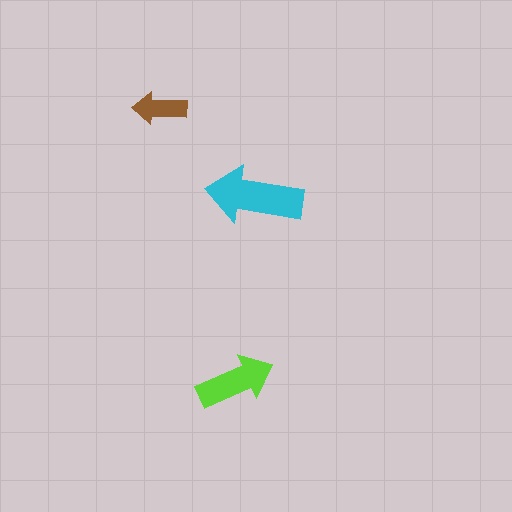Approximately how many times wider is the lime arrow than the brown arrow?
About 1.5 times wider.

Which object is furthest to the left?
The brown arrow is leftmost.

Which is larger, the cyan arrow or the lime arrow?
The cyan one.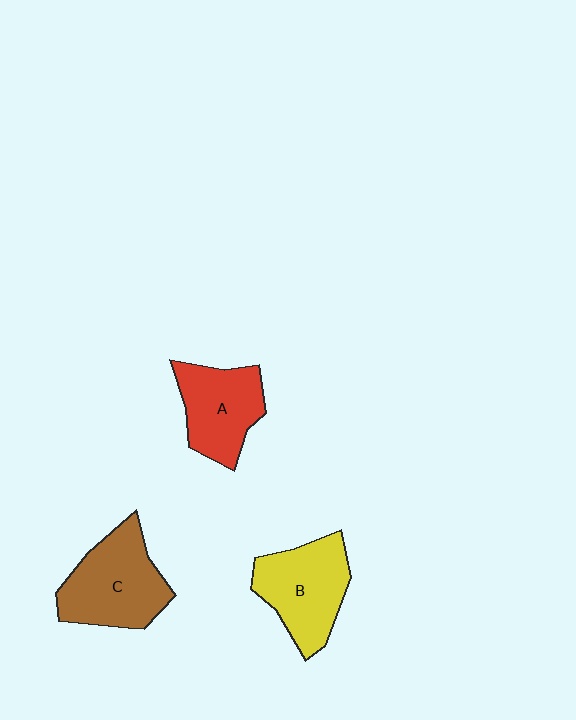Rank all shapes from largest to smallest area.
From largest to smallest: C (brown), B (yellow), A (red).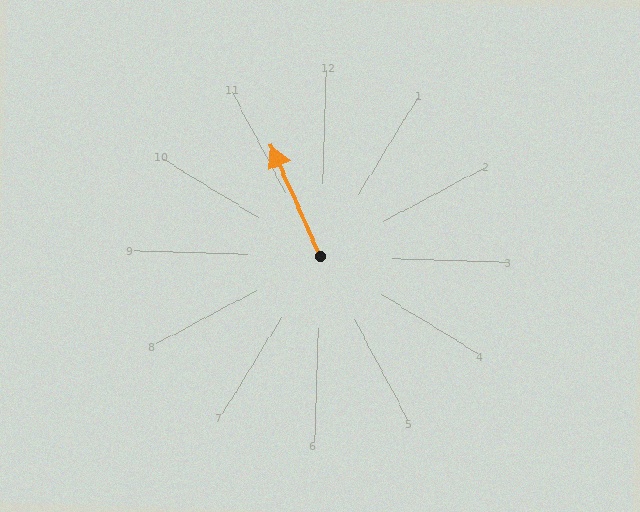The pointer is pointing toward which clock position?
Roughly 11 o'clock.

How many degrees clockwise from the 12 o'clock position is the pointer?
Approximately 334 degrees.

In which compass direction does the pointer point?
Northwest.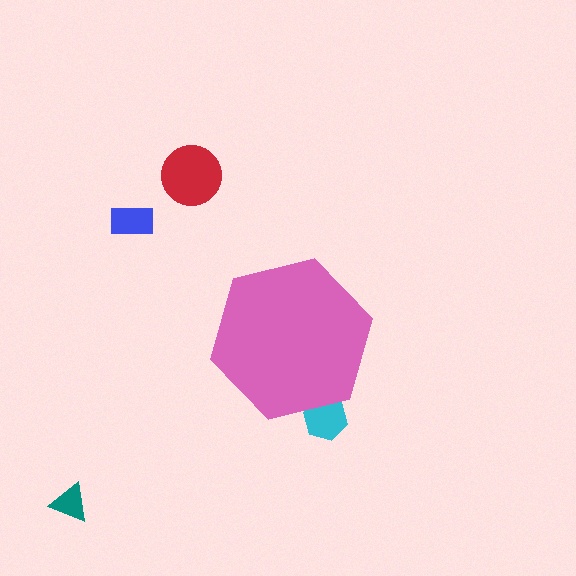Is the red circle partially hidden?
No, the red circle is fully visible.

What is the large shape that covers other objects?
A pink hexagon.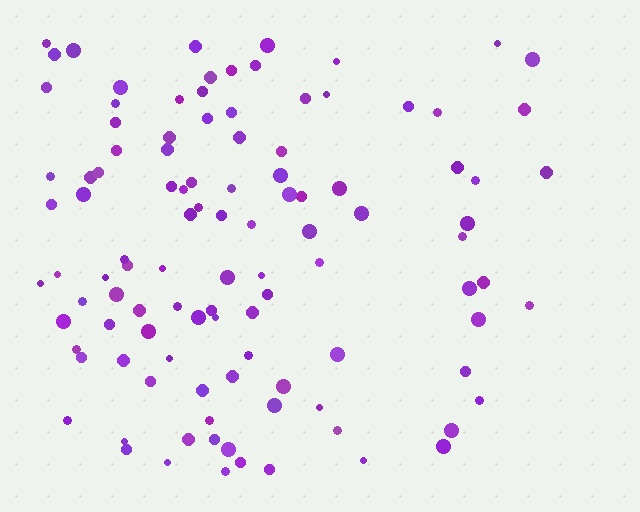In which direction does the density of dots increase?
From right to left, with the left side densest.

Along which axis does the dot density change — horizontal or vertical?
Horizontal.